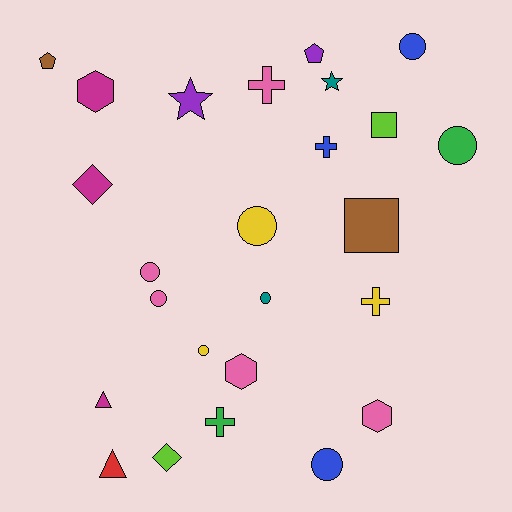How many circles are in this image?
There are 8 circles.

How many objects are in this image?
There are 25 objects.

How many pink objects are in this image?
There are 5 pink objects.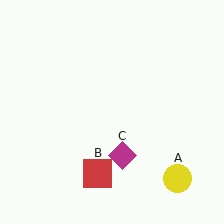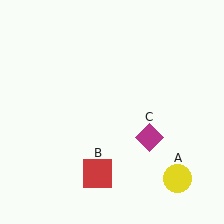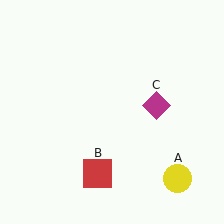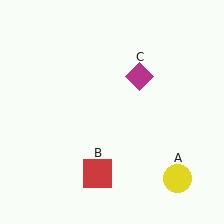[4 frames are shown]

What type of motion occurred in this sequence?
The magenta diamond (object C) rotated counterclockwise around the center of the scene.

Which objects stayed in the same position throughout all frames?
Yellow circle (object A) and red square (object B) remained stationary.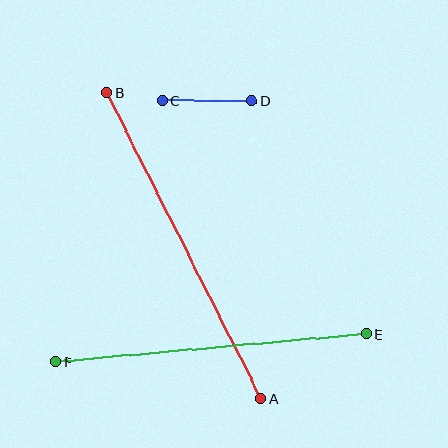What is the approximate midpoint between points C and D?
The midpoint is at approximately (207, 101) pixels.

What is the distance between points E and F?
The distance is approximately 312 pixels.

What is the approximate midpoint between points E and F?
The midpoint is at approximately (211, 348) pixels.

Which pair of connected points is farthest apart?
Points A and B are farthest apart.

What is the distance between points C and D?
The distance is approximately 90 pixels.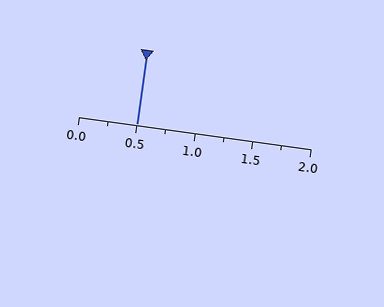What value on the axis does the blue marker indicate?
The marker indicates approximately 0.5.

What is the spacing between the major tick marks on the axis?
The major ticks are spaced 0.5 apart.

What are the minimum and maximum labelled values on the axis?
The axis runs from 0.0 to 2.0.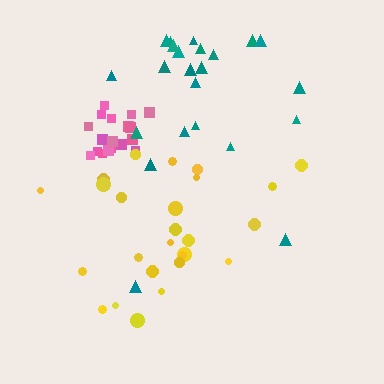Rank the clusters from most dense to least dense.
pink, yellow, teal.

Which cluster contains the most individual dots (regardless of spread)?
Yellow (26).